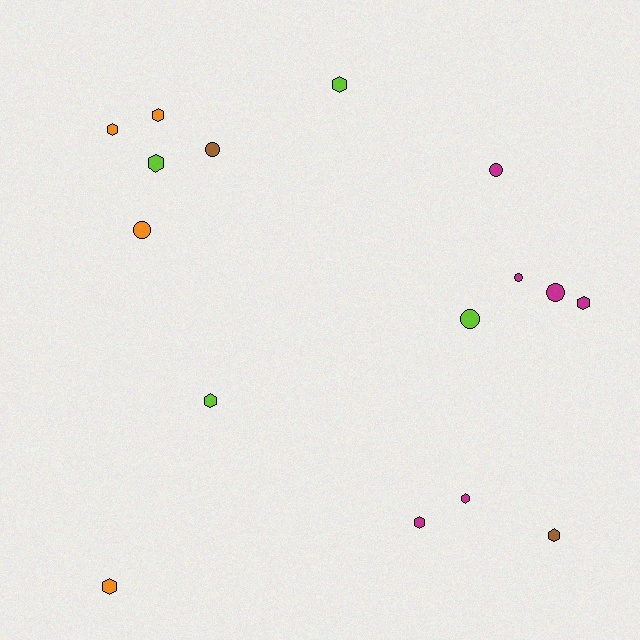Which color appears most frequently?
Magenta, with 6 objects.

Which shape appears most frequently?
Hexagon, with 10 objects.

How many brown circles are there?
There is 1 brown circle.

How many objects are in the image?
There are 16 objects.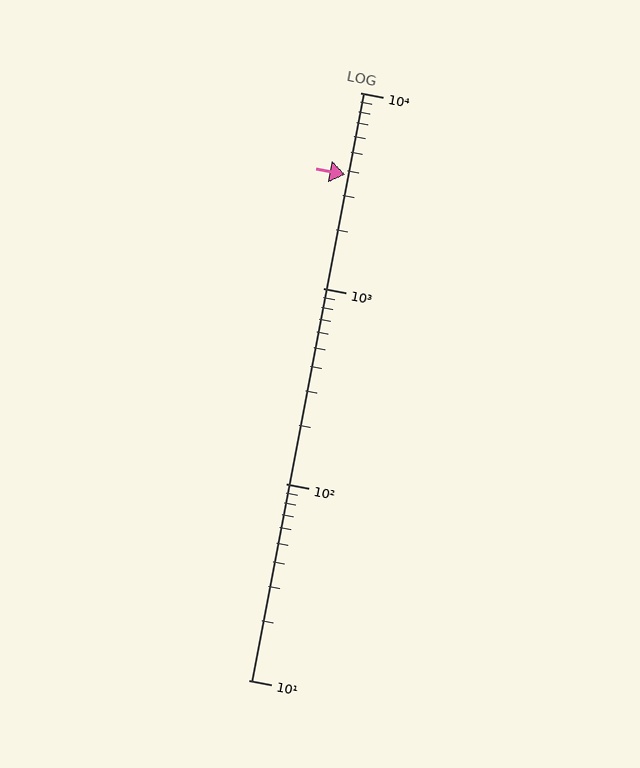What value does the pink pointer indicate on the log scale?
The pointer indicates approximately 3800.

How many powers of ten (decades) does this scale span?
The scale spans 3 decades, from 10 to 10000.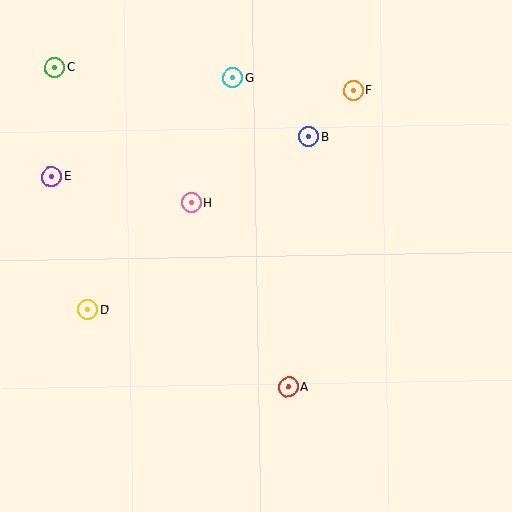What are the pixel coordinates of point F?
Point F is at (353, 91).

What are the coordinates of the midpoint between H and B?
The midpoint between H and B is at (250, 170).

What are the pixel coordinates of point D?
Point D is at (88, 310).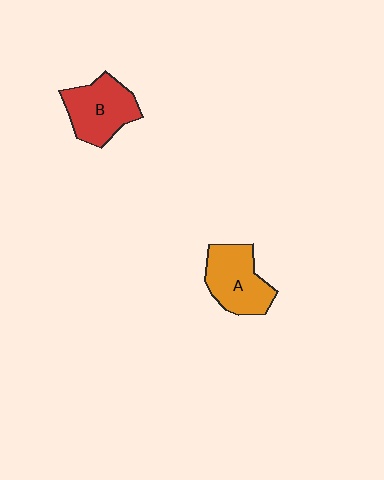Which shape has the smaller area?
Shape A (orange).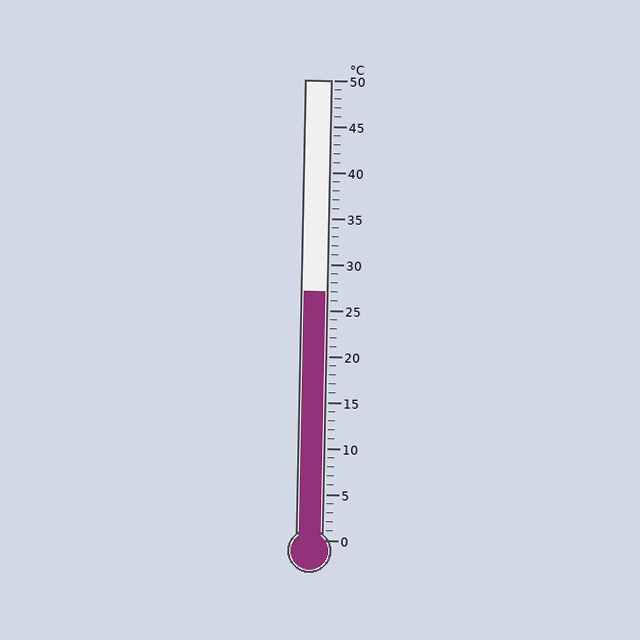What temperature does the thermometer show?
The thermometer shows approximately 27°C.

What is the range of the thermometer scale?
The thermometer scale ranges from 0°C to 50°C.